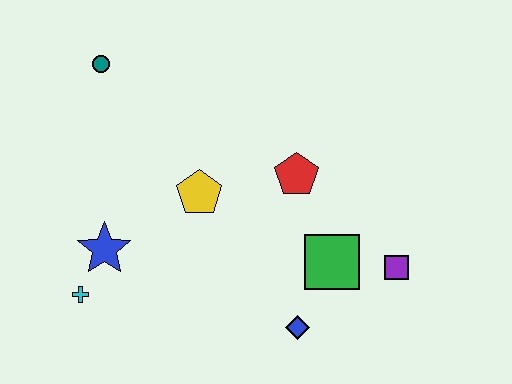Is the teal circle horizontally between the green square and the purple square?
No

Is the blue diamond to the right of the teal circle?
Yes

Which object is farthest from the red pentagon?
The cyan cross is farthest from the red pentagon.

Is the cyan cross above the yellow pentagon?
No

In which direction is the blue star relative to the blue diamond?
The blue star is to the left of the blue diamond.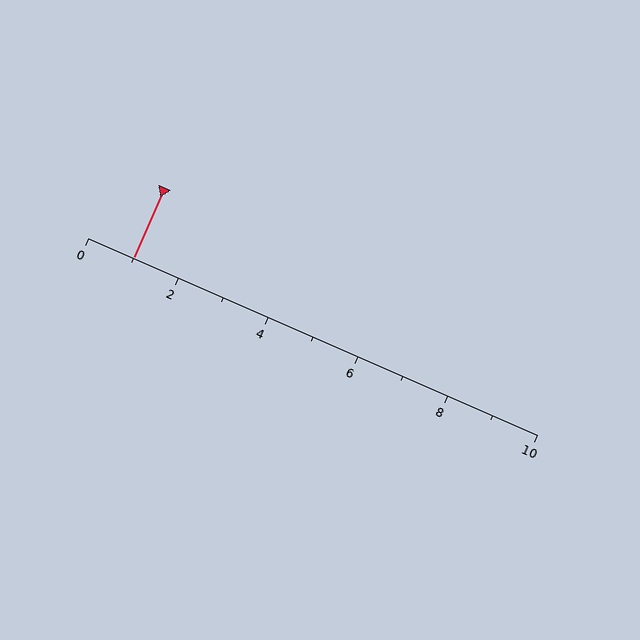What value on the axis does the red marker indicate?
The marker indicates approximately 1.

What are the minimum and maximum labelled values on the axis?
The axis runs from 0 to 10.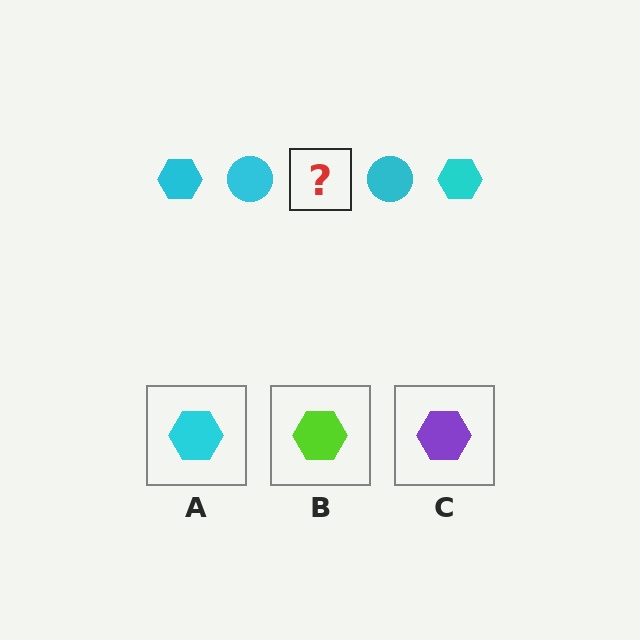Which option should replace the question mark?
Option A.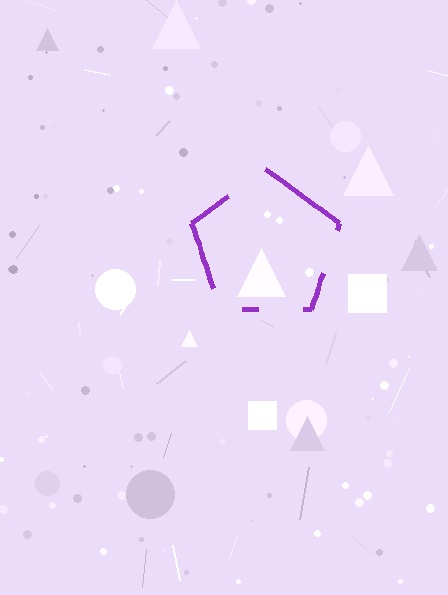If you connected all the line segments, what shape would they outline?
They would outline a pentagon.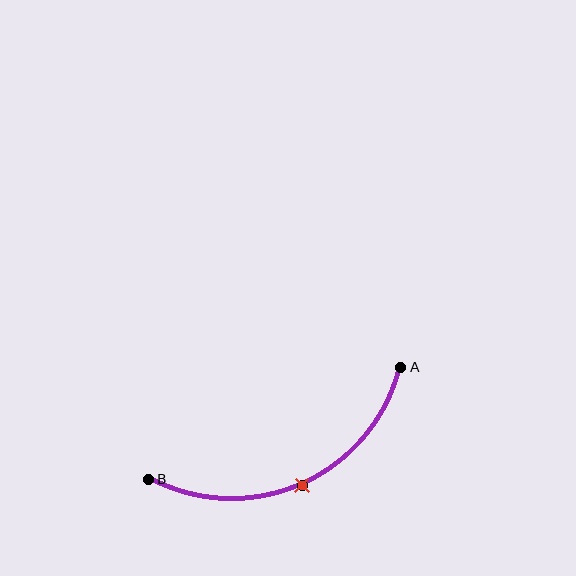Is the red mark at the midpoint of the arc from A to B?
Yes. The red mark lies on the arc at equal arc-length from both A and B — it is the arc midpoint.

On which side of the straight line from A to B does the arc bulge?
The arc bulges below the straight line connecting A and B.